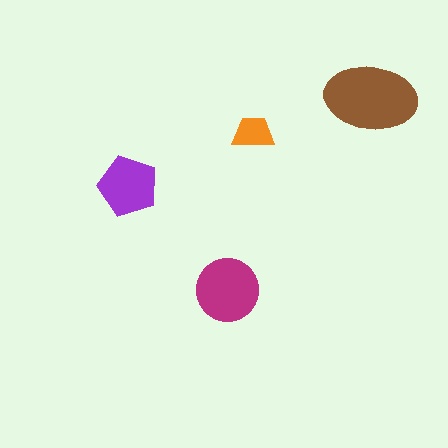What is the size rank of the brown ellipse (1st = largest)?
1st.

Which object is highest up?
The brown ellipse is topmost.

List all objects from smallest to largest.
The orange trapezoid, the purple pentagon, the magenta circle, the brown ellipse.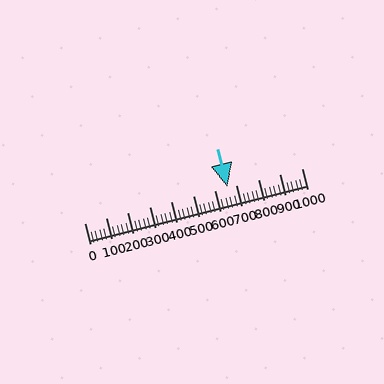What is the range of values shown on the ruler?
The ruler shows values from 0 to 1000.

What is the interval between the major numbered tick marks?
The major tick marks are spaced 100 units apart.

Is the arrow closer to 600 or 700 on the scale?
The arrow is closer to 700.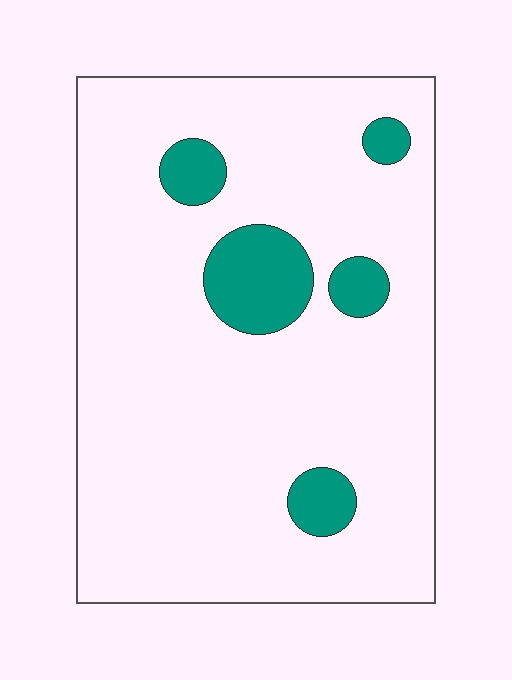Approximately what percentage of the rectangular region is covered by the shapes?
Approximately 10%.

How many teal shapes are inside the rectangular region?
5.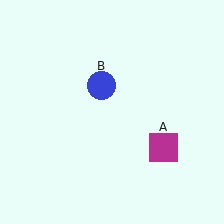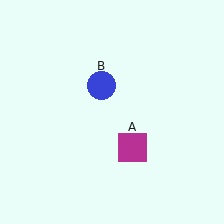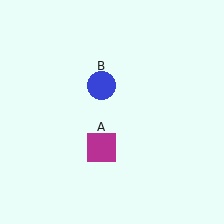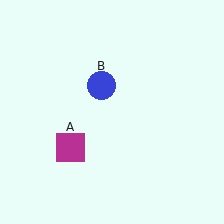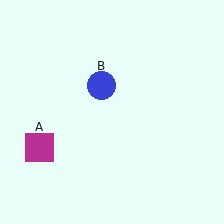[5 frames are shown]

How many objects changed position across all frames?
1 object changed position: magenta square (object A).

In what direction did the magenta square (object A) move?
The magenta square (object A) moved left.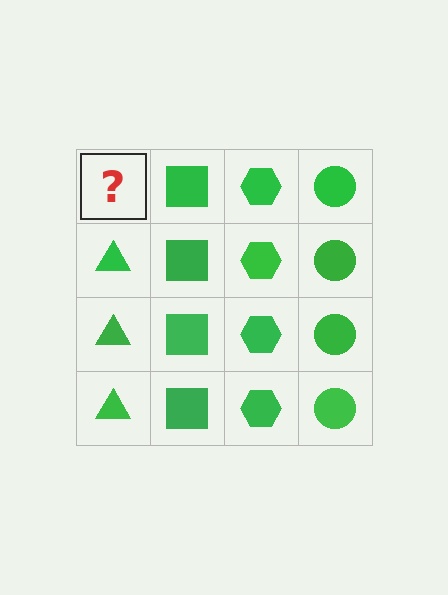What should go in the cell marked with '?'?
The missing cell should contain a green triangle.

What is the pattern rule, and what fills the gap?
The rule is that each column has a consistent shape. The gap should be filled with a green triangle.